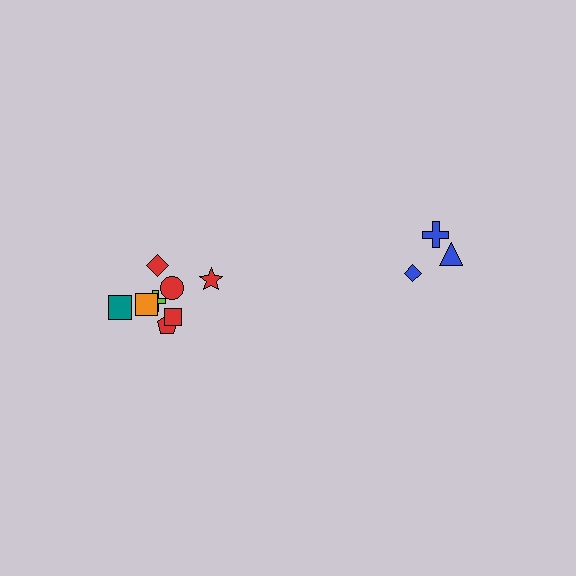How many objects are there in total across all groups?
There are 11 objects.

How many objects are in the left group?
There are 8 objects.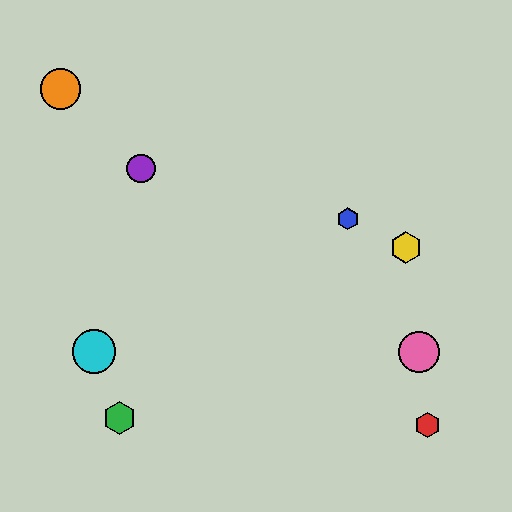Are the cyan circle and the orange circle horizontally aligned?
No, the cyan circle is at y≈352 and the orange circle is at y≈89.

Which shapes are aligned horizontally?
The cyan circle, the pink circle are aligned horizontally.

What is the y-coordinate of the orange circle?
The orange circle is at y≈89.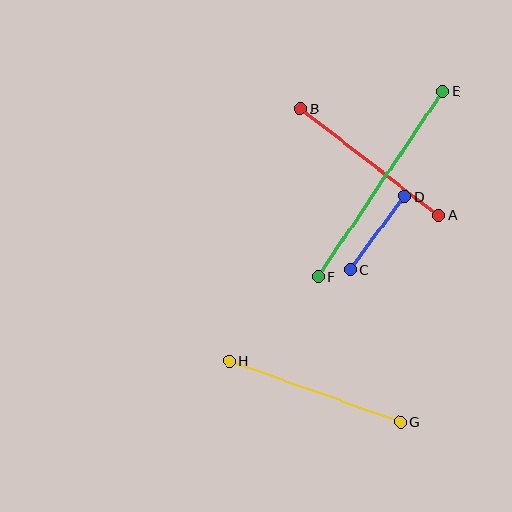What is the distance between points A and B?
The distance is approximately 175 pixels.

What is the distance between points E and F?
The distance is approximately 224 pixels.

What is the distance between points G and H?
The distance is approximately 182 pixels.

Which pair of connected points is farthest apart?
Points E and F are farthest apart.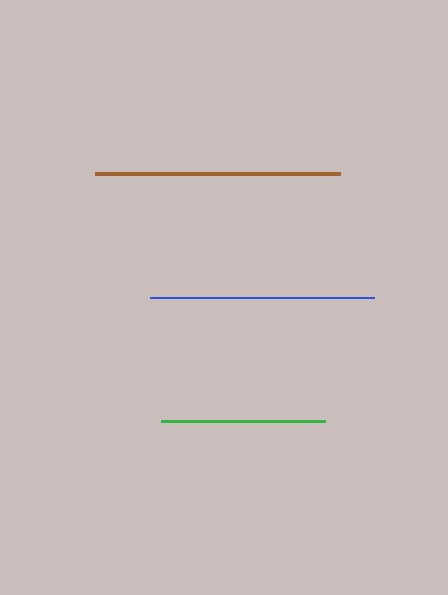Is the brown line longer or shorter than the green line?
The brown line is longer than the green line.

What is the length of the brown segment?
The brown segment is approximately 244 pixels long.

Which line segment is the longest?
The brown line is the longest at approximately 244 pixels.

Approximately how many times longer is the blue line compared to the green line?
The blue line is approximately 1.4 times the length of the green line.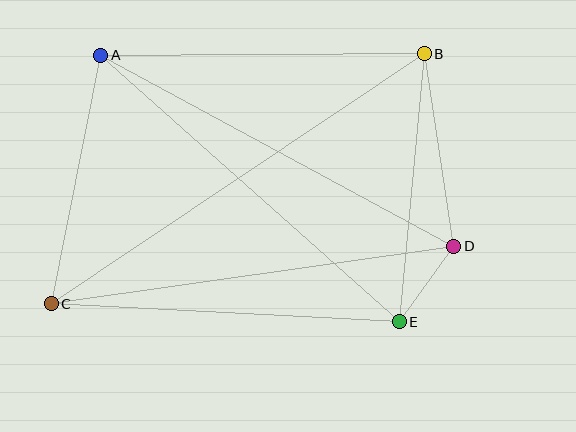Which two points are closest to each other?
Points D and E are closest to each other.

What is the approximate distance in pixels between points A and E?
The distance between A and E is approximately 400 pixels.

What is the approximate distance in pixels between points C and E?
The distance between C and E is approximately 348 pixels.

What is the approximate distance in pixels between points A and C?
The distance between A and C is approximately 254 pixels.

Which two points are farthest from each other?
Points B and C are farthest from each other.